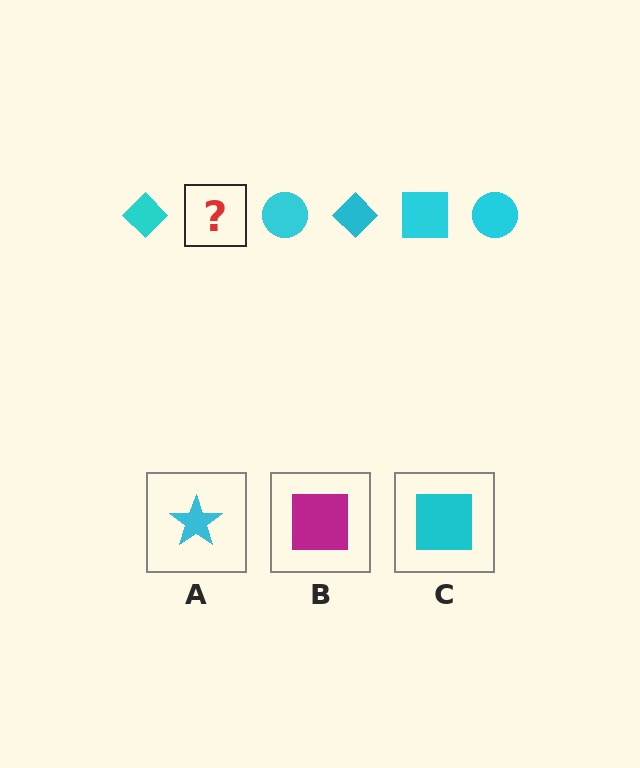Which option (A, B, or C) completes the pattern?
C.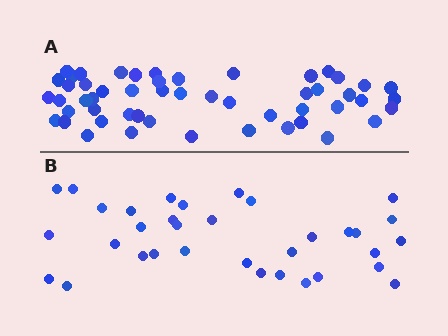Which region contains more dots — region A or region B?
Region A (the top region) has more dots.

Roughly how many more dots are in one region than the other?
Region A has approximately 20 more dots than region B.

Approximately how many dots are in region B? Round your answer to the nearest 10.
About 30 dots. (The exact count is 34, which rounds to 30.)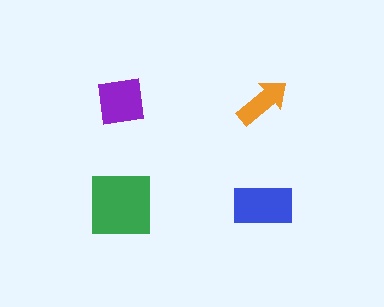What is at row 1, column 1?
A purple square.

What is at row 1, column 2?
An orange arrow.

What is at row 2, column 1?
A green square.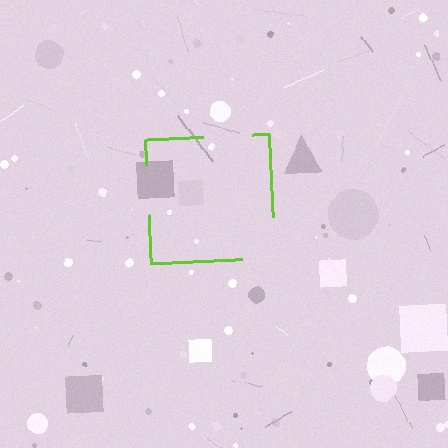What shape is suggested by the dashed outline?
The dashed outline suggests a square.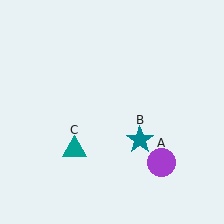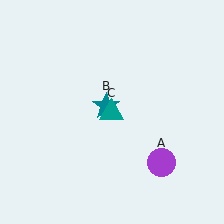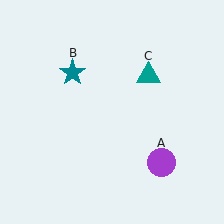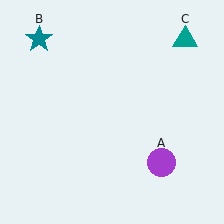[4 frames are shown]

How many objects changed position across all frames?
2 objects changed position: teal star (object B), teal triangle (object C).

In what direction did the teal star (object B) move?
The teal star (object B) moved up and to the left.